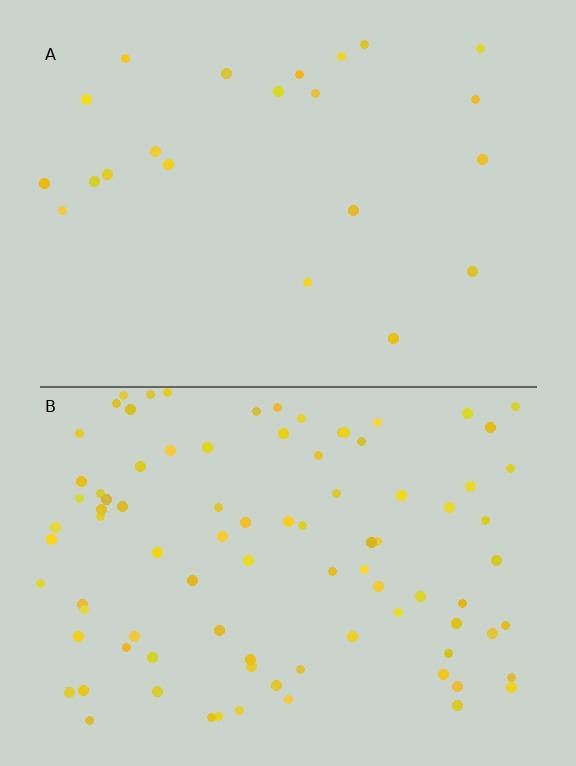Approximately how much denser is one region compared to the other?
Approximately 4.0× — region B over region A.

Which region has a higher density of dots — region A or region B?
B (the bottom).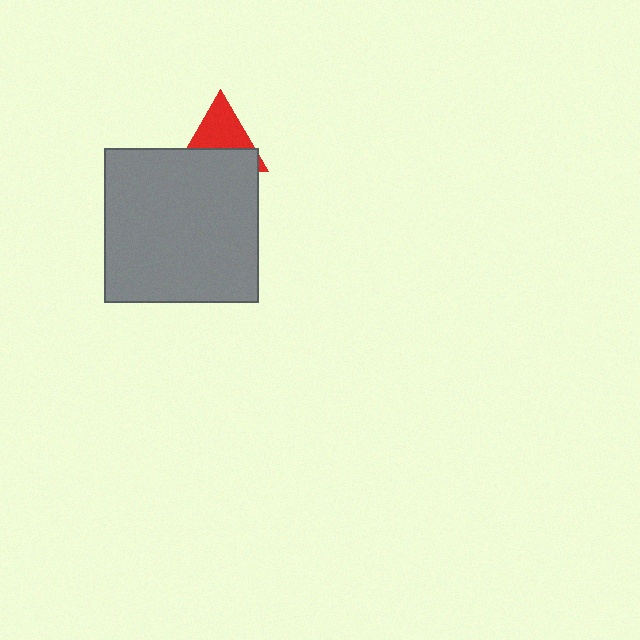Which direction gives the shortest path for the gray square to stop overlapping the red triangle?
Moving down gives the shortest separation.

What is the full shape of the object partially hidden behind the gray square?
The partially hidden object is a red triangle.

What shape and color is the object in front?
The object in front is a gray square.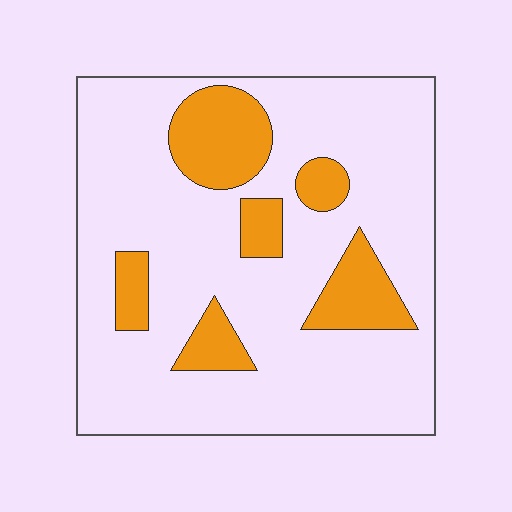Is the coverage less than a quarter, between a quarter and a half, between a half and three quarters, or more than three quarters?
Less than a quarter.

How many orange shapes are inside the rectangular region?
6.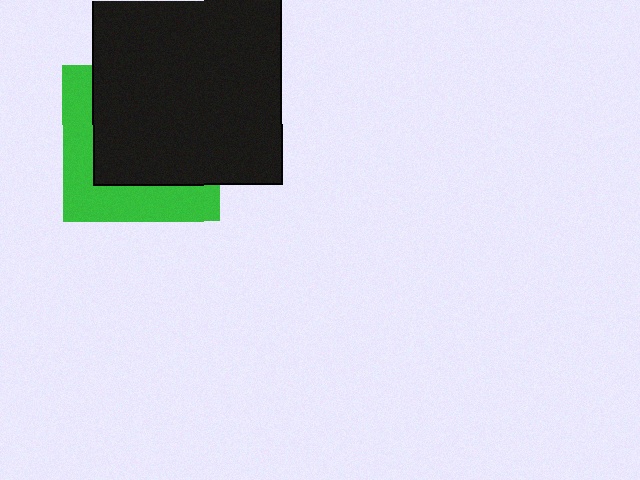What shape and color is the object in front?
The object in front is a black square.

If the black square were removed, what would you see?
You would see the complete green square.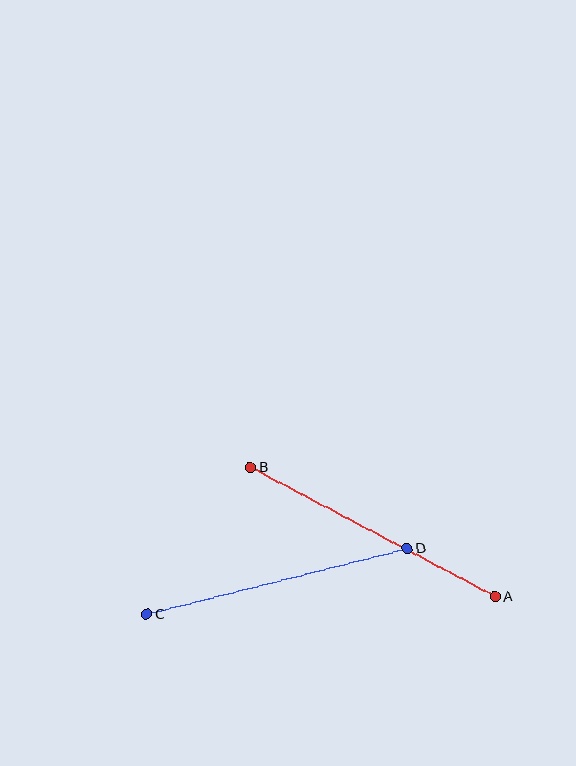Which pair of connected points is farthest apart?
Points A and B are farthest apart.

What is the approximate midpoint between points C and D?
The midpoint is at approximately (277, 581) pixels.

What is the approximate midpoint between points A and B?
The midpoint is at approximately (373, 532) pixels.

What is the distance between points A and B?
The distance is approximately 276 pixels.